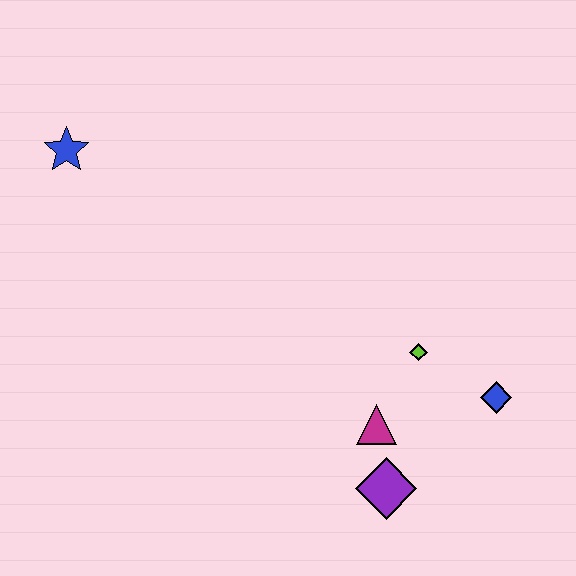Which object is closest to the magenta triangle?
The purple diamond is closest to the magenta triangle.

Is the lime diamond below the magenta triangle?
No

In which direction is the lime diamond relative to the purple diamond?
The lime diamond is above the purple diamond.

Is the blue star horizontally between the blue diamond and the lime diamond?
No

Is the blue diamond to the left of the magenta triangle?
No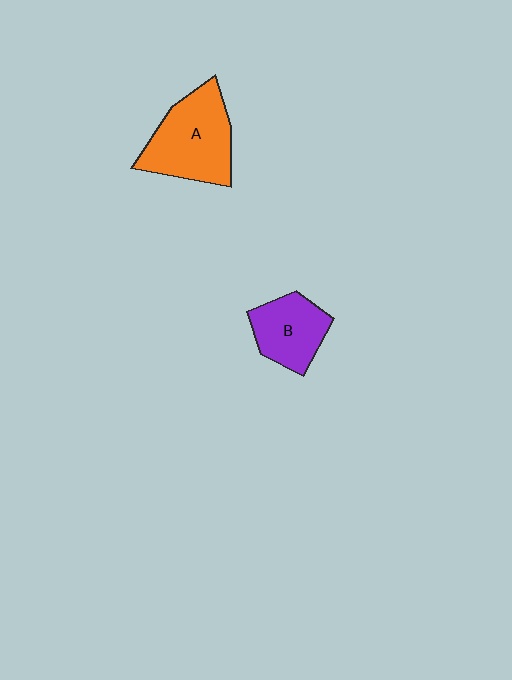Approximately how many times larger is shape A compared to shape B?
Approximately 1.5 times.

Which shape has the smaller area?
Shape B (purple).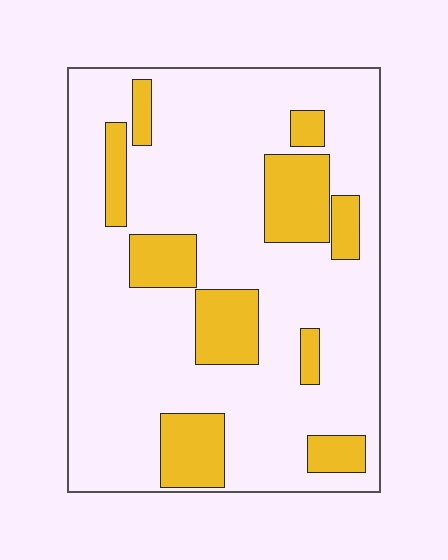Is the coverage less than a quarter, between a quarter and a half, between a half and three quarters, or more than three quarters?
Less than a quarter.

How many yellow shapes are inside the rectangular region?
10.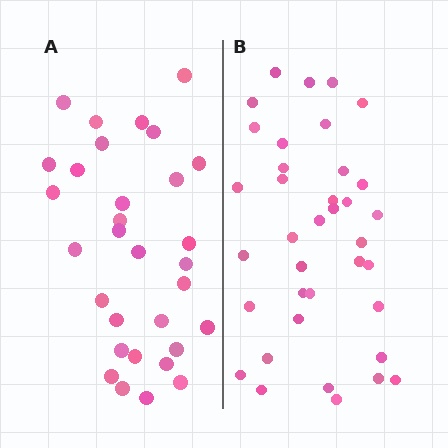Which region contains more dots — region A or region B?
Region B (the right region) has more dots.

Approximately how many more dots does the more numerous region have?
Region B has about 6 more dots than region A.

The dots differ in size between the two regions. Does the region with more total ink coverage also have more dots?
No. Region A has more total ink coverage because its dots are larger, but region B actually contains more individual dots. Total area can be misleading — the number of items is what matters here.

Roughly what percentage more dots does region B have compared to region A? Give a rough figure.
About 20% more.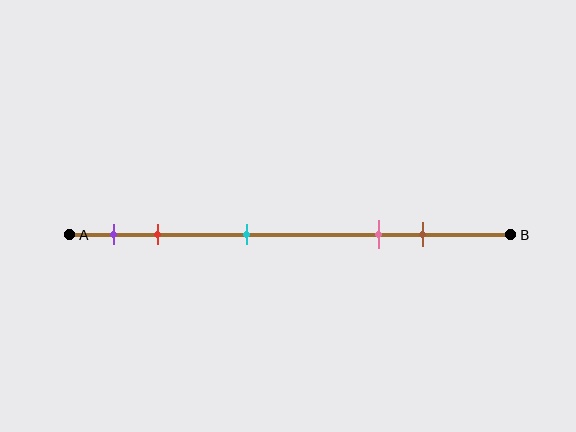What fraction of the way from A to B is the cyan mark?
The cyan mark is approximately 40% (0.4) of the way from A to B.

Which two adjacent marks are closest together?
The purple and red marks are the closest adjacent pair.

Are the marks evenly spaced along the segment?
No, the marks are not evenly spaced.